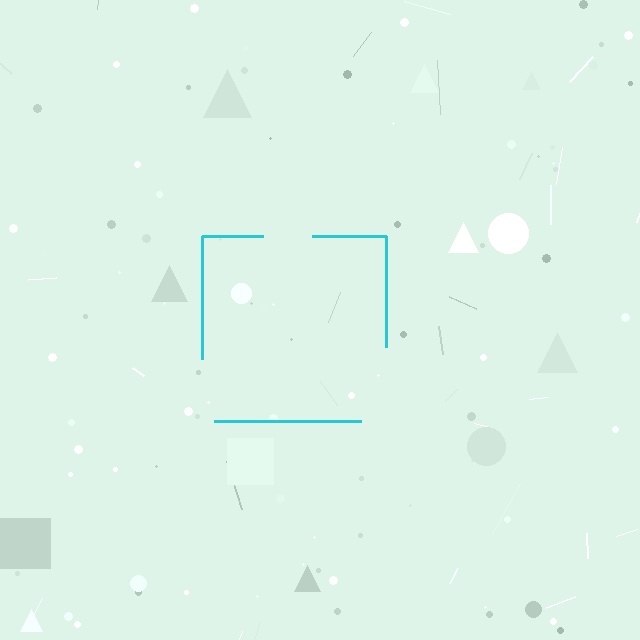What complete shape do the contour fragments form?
The contour fragments form a square.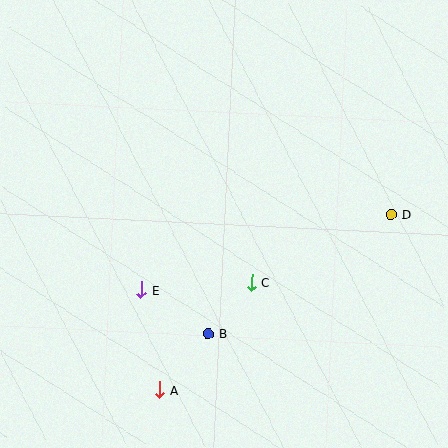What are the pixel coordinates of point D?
Point D is at (392, 215).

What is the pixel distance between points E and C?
The distance between E and C is 110 pixels.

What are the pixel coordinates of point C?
Point C is at (251, 282).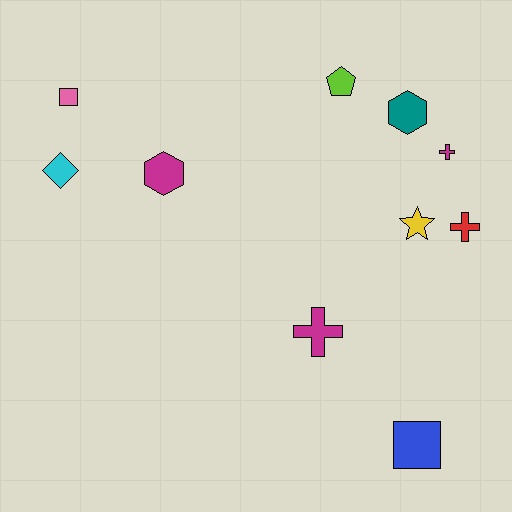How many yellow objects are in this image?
There is 1 yellow object.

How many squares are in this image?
There are 2 squares.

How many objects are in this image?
There are 10 objects.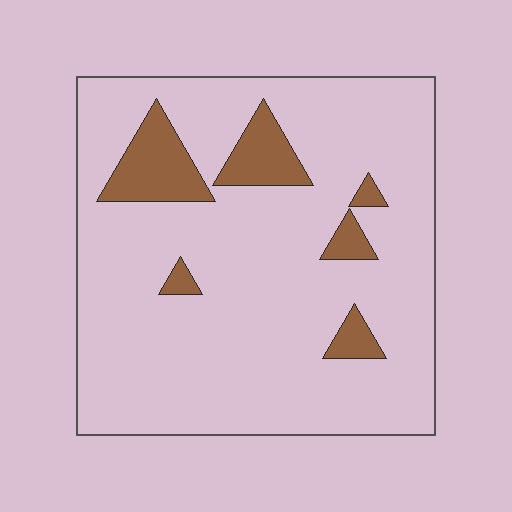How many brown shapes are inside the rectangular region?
6.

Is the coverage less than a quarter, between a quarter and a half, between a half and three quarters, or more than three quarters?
Less than a quarter.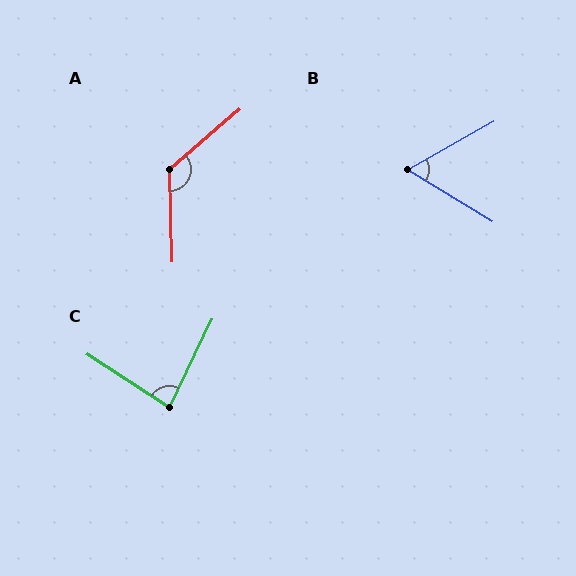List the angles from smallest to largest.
B (60°), C (83°), A (129°).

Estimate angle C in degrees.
Approximately 83 degrees.